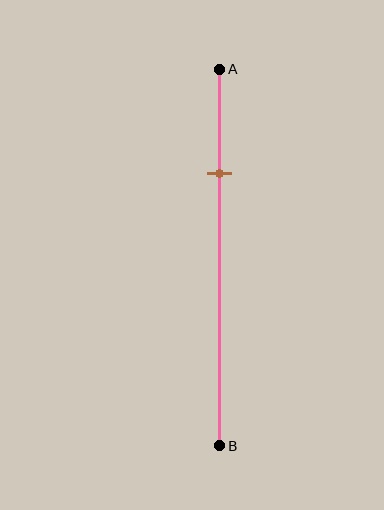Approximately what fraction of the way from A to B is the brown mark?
The brown mark is approximately 30% of the way from A to B.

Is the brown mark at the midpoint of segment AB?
No, the mark is at about 30% from A, not at the 50% midpoint.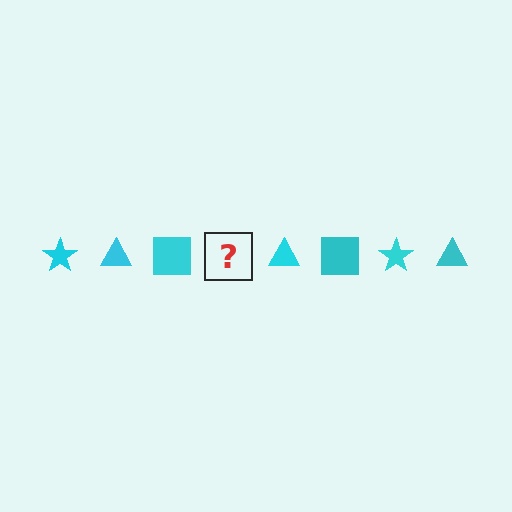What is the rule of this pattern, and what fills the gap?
The rule is that the pattern cycles through star, triangle, square shapes in cyan. The gap should be filled with a cyan star.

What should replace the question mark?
The question mark should be replaced with a cyan star.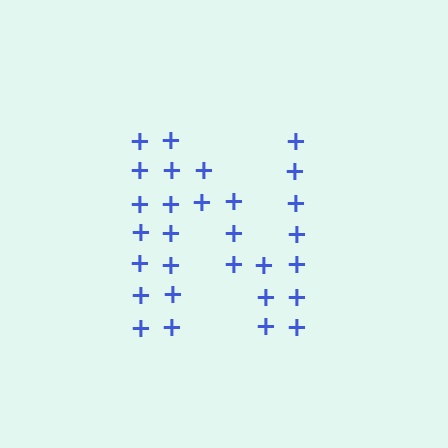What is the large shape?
The large shape is the letter N.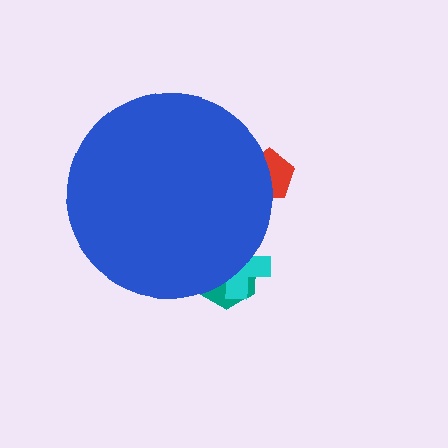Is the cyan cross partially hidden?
Yes, the cyan cross is partially hidden behind the blue circle.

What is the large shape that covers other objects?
A blue circle.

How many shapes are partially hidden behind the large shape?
3 shapes are partially hidden.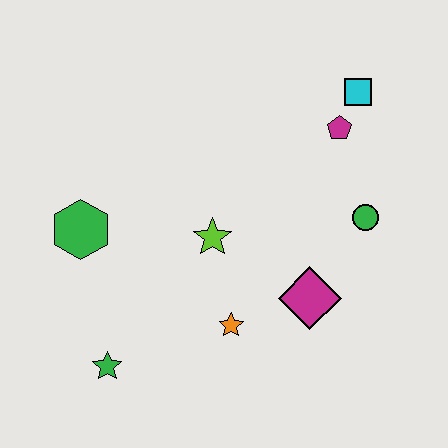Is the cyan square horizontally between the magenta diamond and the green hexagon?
No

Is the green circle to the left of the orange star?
No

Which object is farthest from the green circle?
The green star is farthest from the green circle.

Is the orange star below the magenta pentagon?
Yes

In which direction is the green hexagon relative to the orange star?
The green hexagon is to the left of the orange star.